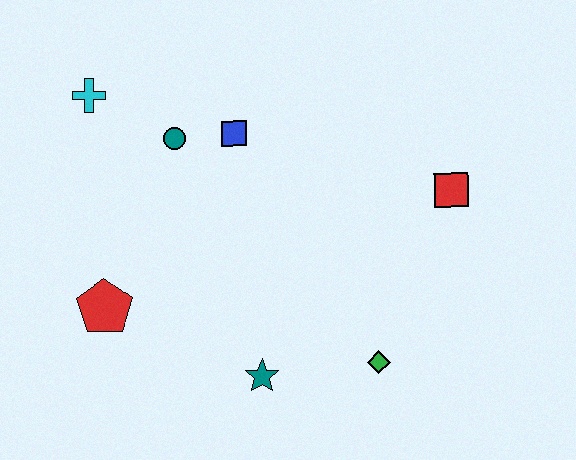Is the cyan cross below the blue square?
No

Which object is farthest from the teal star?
The cyan cross is farthest from the teal star.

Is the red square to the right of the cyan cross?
Yes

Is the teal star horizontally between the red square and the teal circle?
Yes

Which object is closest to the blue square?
The teal circle is closest to the blue square.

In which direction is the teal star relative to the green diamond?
The teal star is to the left of the green diamond.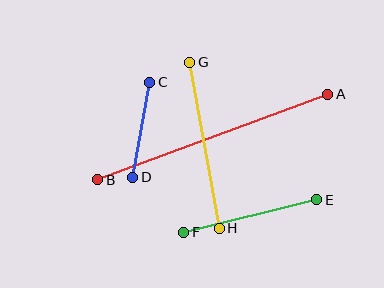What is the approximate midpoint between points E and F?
The midpoint is at approximately (250, 216) pixels.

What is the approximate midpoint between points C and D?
The midpoint is at approximately (141, 130) pixels.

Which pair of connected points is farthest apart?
Points A and B are farthest apart.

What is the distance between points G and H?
The distance is approximately 168 pixels.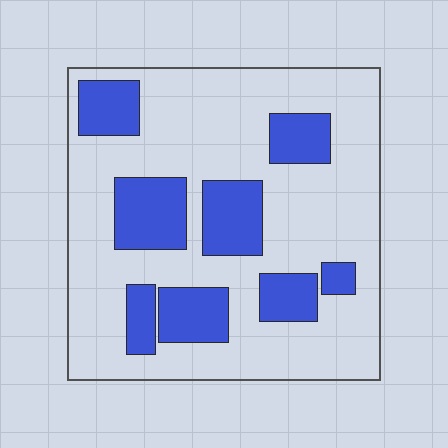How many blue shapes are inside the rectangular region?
8.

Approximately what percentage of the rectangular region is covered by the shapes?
Approximately 25%.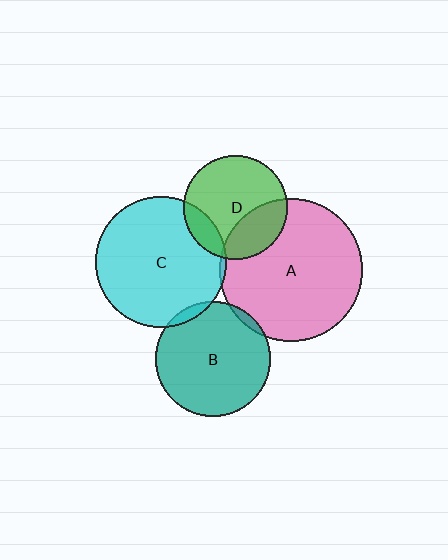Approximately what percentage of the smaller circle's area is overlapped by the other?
Approximately 5%.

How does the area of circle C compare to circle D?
Approximately 1.6 times.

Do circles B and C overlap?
Yes.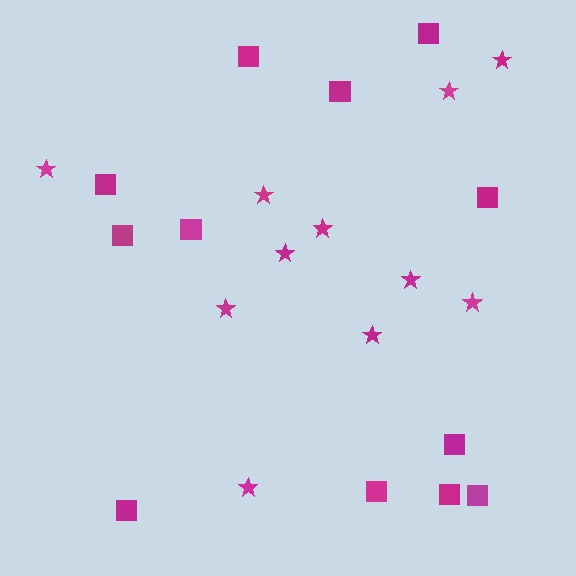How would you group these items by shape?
There are 2 groups: one group of stars (11) and one group of squares (12).